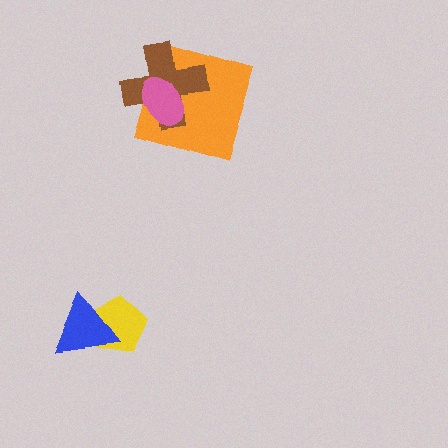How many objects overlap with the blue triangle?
1 object overlaps with the blue triangle.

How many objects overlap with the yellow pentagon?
1 object overlaps with the yellow pentagon.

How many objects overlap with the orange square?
2 objects overlap with the orange square.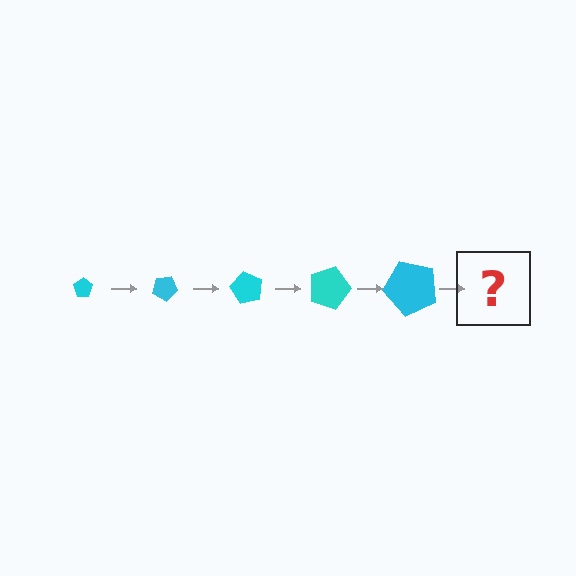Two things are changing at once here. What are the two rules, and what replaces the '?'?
The two rules are that the pentagon grows larger each step and it rotates 30 degrees each step. The '?' should be a pentagon, larger than the previous one and rotated 150 degrees from the start.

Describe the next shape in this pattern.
It should be a pentagon, larger than the previous one and rotated 150 degrees from the start.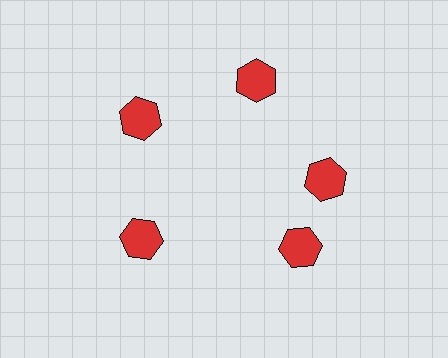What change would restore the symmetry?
The symmetry would be restored by rotating it back into even spacing with its neighbors so that all 5 hexagons sit at equal angles and equal distance from the center.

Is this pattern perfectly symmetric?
No. The 5 red hexagons are arranged in a ring, but one element near the 5 o'clock position is rotated out of alignment along the ring, breaking the 5-fold rotational symmetry.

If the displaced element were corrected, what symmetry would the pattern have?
It would have 5-fold rotational symmetry — the pattern would map onto itself every 72 degrees.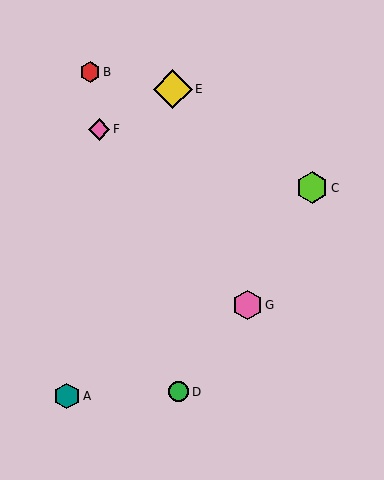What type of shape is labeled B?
Shape B is a red hexagon.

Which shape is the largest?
The yellow diamond (labeled E) is the largest.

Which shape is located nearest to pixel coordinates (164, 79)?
The yellow diamond (labeled E) at (173, 89) is nearest to that location.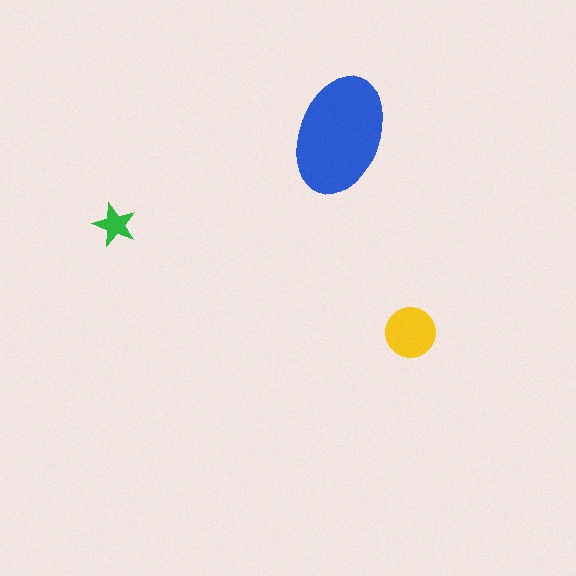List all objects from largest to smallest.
The blue ellipse, the yellow circle, the green star.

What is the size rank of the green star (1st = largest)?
3rd.